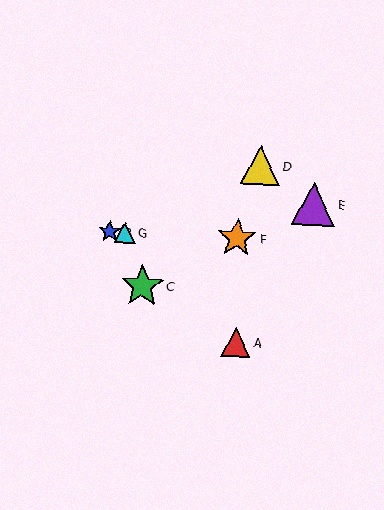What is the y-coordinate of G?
Object G is at y≈233.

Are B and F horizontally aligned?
Yes, both are at y≈232.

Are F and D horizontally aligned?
No, F is at y≈238 and D is at y≈166.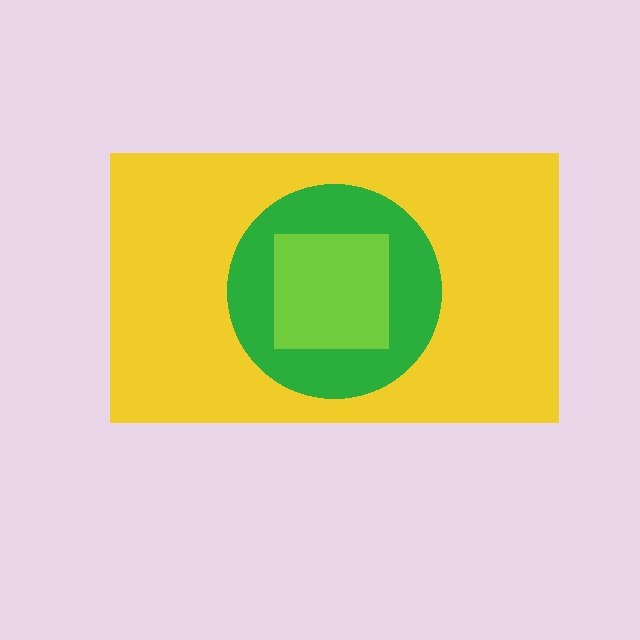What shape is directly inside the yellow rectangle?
The green circle.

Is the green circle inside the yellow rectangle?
Yes.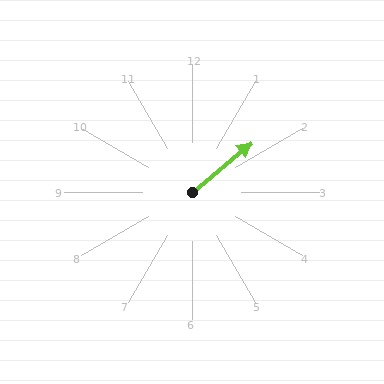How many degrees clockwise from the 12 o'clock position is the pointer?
Approximately 50 degrees.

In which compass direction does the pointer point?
Northeast.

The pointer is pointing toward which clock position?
Roughly 2 o'clock.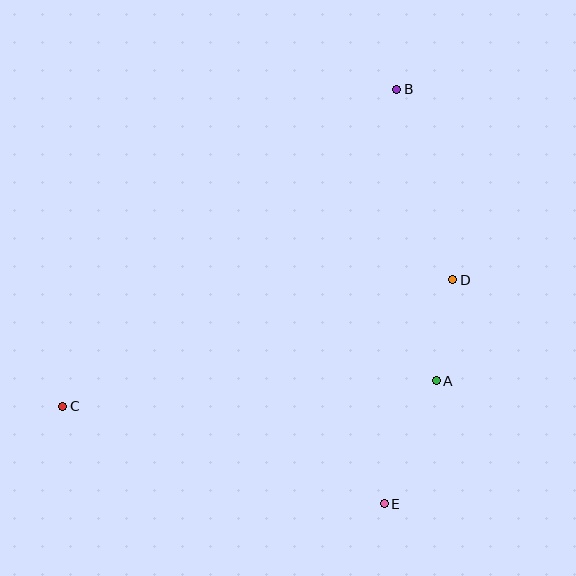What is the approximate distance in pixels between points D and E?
The distance between D and E is approximately 234 pixels.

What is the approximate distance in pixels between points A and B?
The distance between A and B is approximately 294 pixels.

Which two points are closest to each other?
Points A and D are closest to each other.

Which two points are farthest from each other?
Points B and C are farthest from each other.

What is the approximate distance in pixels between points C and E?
The distance between C and E is approximately 336 pixels.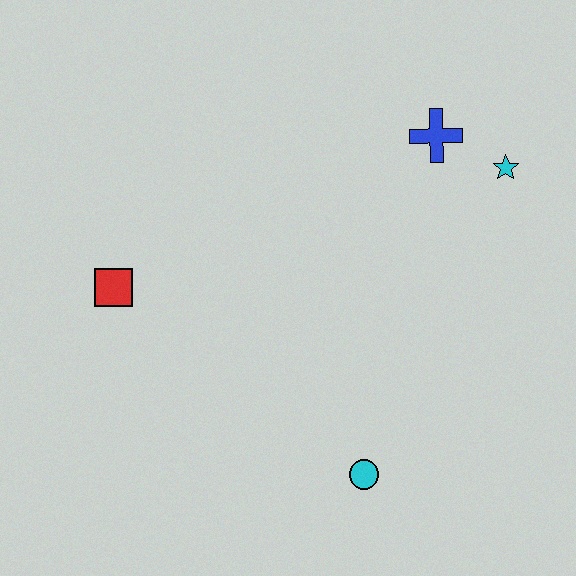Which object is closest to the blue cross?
The cyan star is closest to the blue cross.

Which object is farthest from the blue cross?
The red square is farthest from the blue cross.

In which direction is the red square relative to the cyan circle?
The red square is to the left of the cyan circle.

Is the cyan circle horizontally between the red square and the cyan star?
Yes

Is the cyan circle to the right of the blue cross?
No